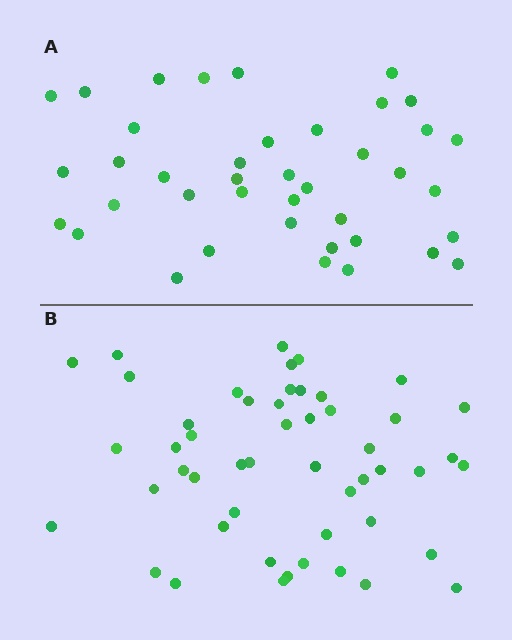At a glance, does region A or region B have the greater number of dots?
Region B (the bottom region) has more dots.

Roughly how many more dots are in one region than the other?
Region B has roughly 10 or so more dots than region A.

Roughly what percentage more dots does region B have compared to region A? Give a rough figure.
About 25% more.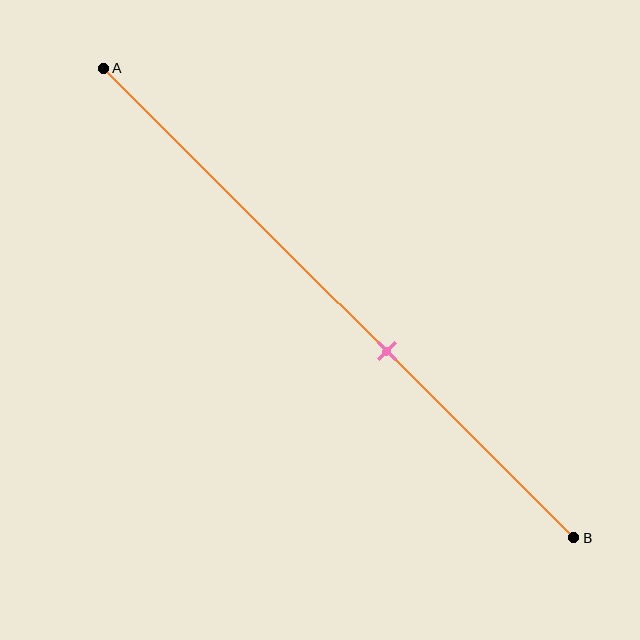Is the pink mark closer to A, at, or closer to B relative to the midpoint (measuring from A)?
The pink mark is closer to point B than the midpoint of segment AB.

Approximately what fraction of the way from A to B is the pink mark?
The pink mark is approximately 60% of the way from A to B.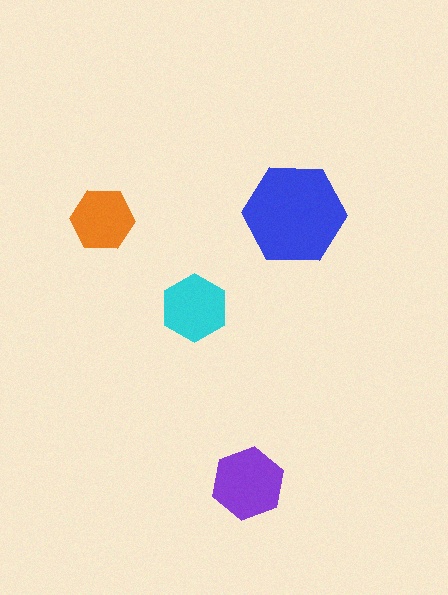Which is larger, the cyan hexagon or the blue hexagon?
The blue one.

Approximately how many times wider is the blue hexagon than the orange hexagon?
About 1.5 times wider.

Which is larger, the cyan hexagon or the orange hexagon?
The cyan one.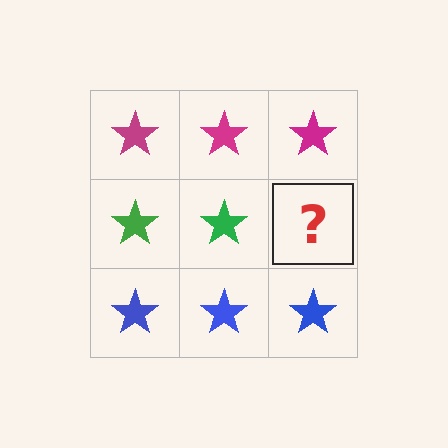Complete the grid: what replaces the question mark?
The question mark should be replaced with a green star.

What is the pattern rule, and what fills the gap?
The rule is that each row has a consistent color. The gap should be filled with a green star.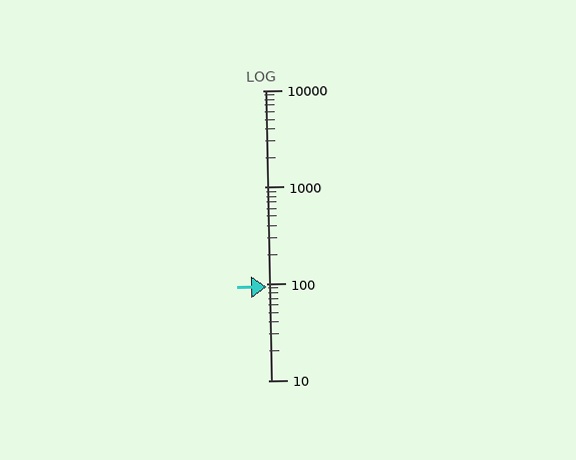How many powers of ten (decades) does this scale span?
The scale spans 3 decades, from 10 to 10000.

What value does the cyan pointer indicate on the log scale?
The pointer indicates approximately 93.